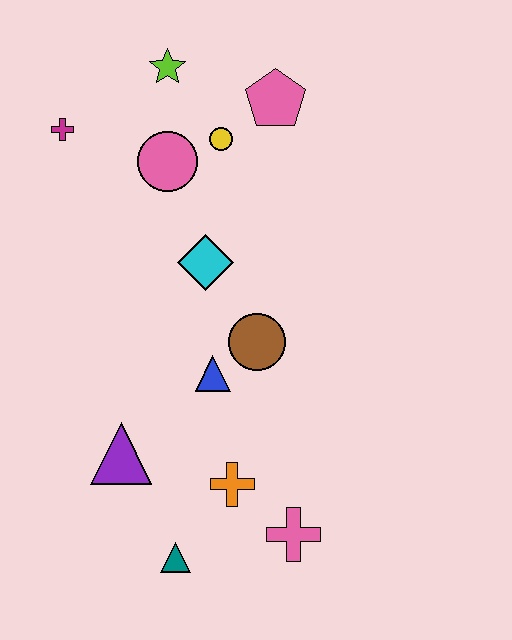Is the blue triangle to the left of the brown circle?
Yes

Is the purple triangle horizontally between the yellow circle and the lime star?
No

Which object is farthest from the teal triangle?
The lime star is farthest from the teal triangle.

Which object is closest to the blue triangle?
The brown circle is closest to the blue triangle.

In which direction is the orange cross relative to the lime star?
The orange cross is below the lime star.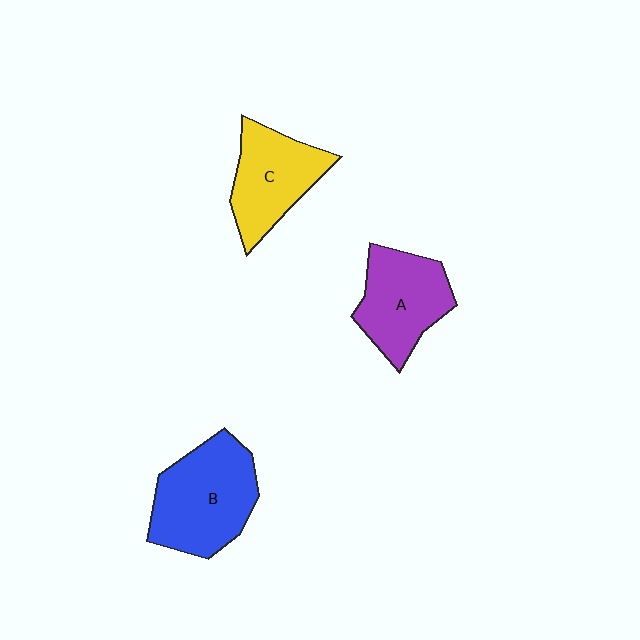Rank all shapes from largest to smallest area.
From largest to smallest: B (blue), A (purple), C (yellow).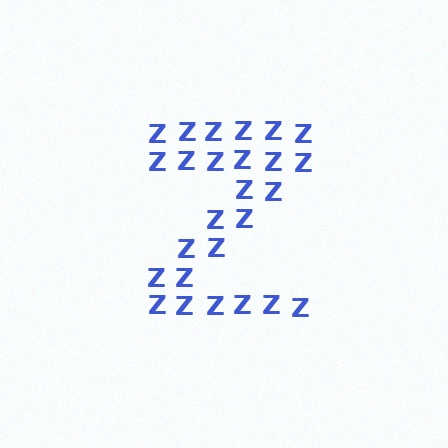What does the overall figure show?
The overall figure shows the letter Z.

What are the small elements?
The small elements are letter Z's.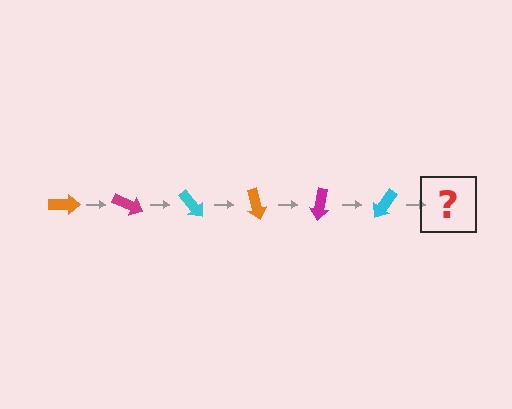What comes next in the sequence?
The next element should be an orange arrow, rotated 150 degrees from the start.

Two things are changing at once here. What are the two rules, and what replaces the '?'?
The two rules are that it rotates 25 degrees each step and the color cycles through orange, magenta, and cyan. The '?' should be an orange arrow, rotated 150 degrees from the start.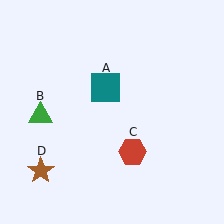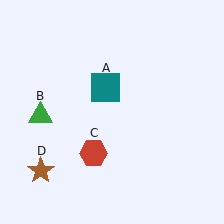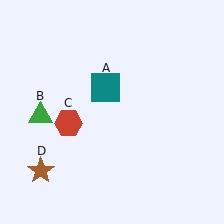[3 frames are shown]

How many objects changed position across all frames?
1 object changed position: red hexagon (object C).